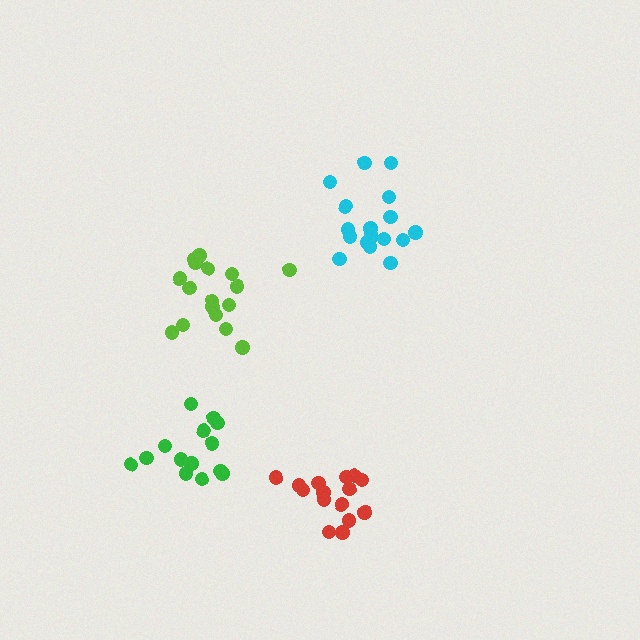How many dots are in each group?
Group 1: 18 dots, Group 2: 17 dots, Group 3: 14 dots, Group 4: 15 dots (64 total).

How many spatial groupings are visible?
There are 4 spatial groupings.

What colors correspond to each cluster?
The clusters are colored: cyan, lime, green, red.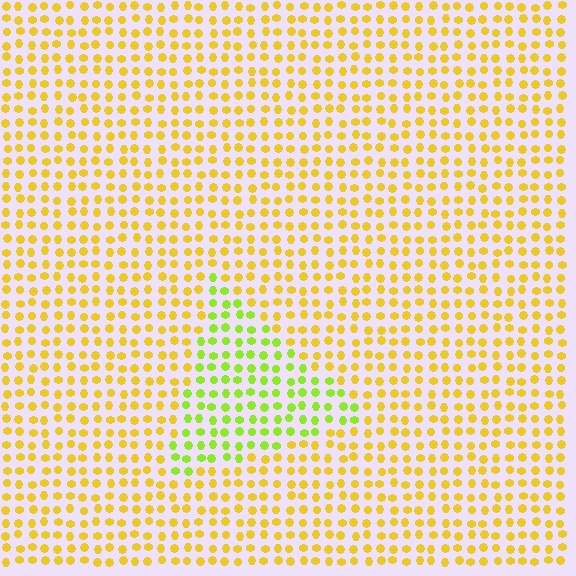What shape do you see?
I see a triangle.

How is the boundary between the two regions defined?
The boundary is defined purely by a slight shift in hue (about 40 degrees). Spacing, size, and orientation are identical on both sides.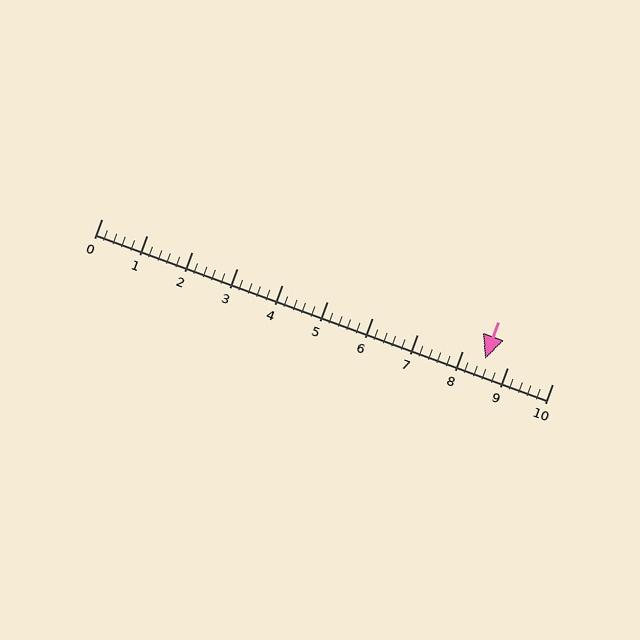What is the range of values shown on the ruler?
The ruler shows values from 0 to 10.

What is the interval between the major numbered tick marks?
The major tick marks are spaced 1 units apart.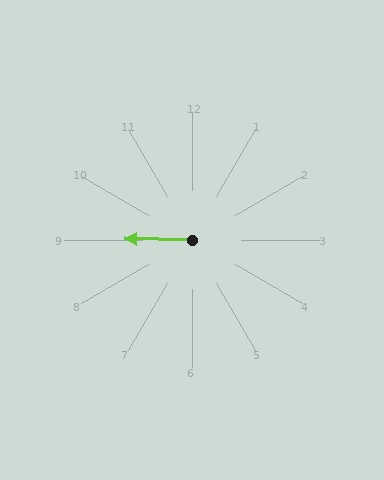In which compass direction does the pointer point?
West.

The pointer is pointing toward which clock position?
Roughly 9 o'clock.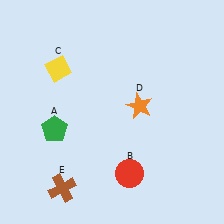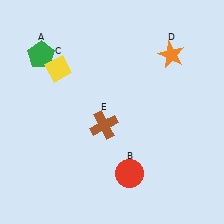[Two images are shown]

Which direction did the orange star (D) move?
The orange star (D) moved up.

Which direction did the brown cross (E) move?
The brown cross (E) moved up.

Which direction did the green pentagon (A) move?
The green pentagon (A) moved up.